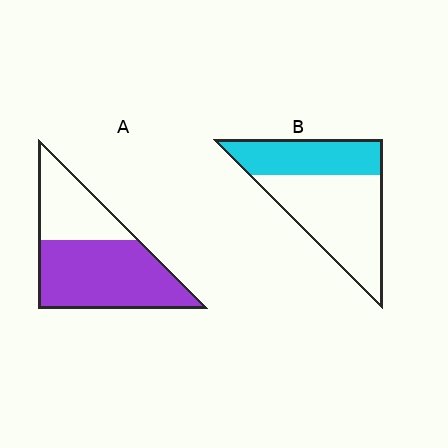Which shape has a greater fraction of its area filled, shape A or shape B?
Shape A.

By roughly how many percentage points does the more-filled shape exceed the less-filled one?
By roughly 25 percentage points (A over B).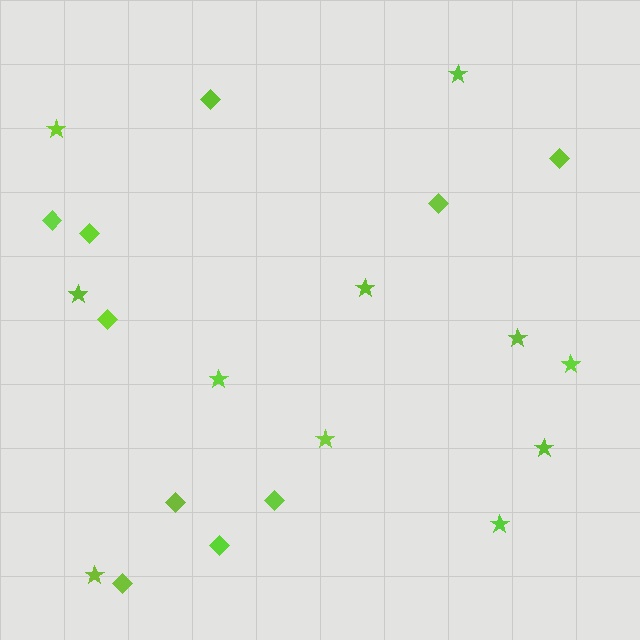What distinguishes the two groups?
There are 2 groups: one group of diamonds (10) and one group of stars (11).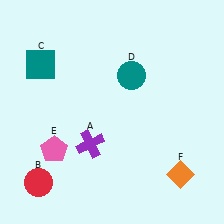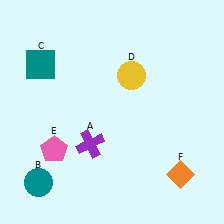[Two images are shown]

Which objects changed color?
B changed from red to teal. D changed from teal to yellow.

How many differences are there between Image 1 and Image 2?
There are 2 differences between the two images.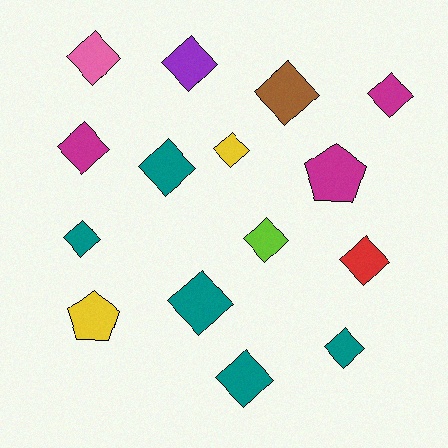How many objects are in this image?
There are 15 objects.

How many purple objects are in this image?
There is 1 purple object.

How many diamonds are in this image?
There are 13 diamonds.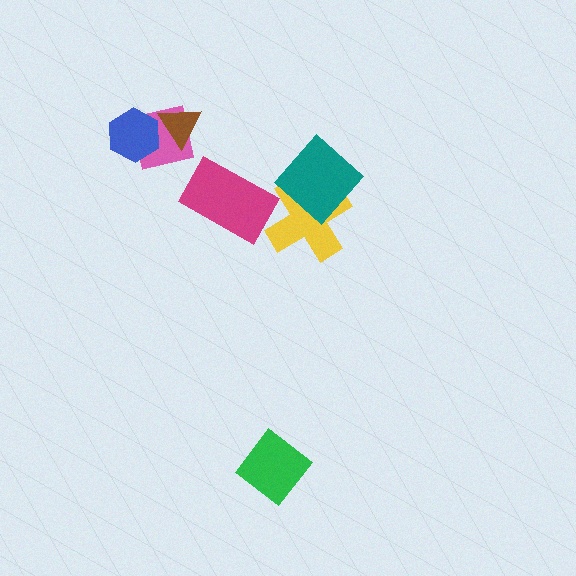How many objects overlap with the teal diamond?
1 object overlaps with the teal diamond.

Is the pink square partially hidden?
Yes, it is partially covered by another shape.